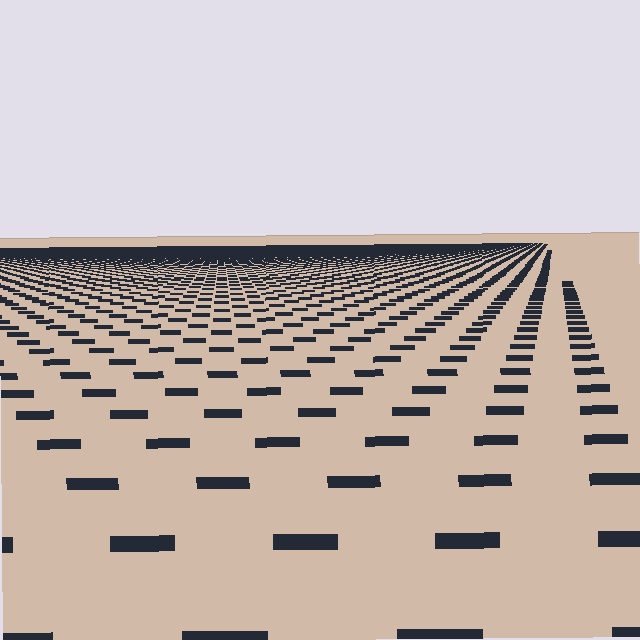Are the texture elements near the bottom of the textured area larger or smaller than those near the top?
Larger. Near the bottom, elements are closer to the viewer and appear at a bigger on-screen size.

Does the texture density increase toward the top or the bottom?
Density increases toward the top.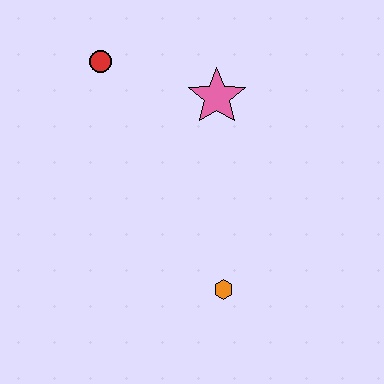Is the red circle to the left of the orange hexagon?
Yes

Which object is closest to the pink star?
The red circle is closest to the pink star.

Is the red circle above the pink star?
Yes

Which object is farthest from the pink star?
The orange hexagon is farthest from the pink star.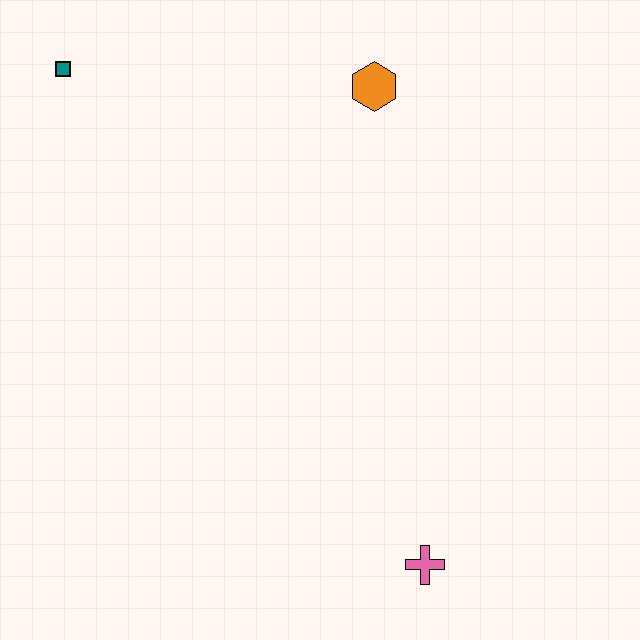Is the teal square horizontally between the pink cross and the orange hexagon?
No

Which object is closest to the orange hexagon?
The teal square is closest to the orange hexagon.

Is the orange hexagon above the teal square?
No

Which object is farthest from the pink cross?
The teal square is farthest from the pink cross.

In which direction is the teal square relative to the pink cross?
The teal square is above the pink cross.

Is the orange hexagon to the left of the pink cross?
Yes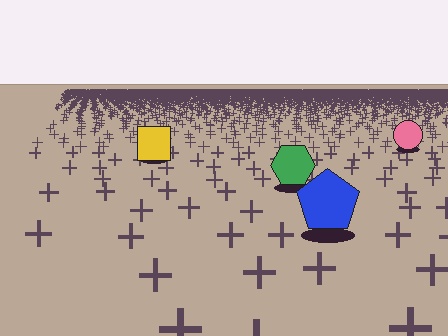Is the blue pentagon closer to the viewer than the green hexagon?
Yes. The blue pentagon is closer — you can tell from the texture gradient: the ground texture is coarser near it.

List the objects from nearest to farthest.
From nearest to farthest: the blue pentagon, the green hexagon, the yellow square, the pink circle.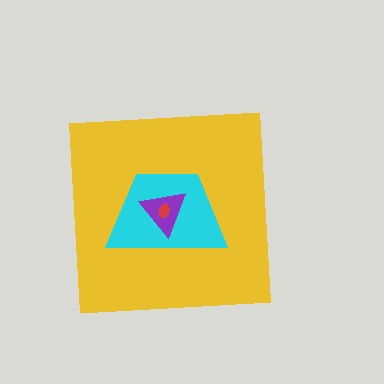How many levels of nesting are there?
4.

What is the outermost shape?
The yellow square.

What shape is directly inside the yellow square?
The cyan trapezoid.